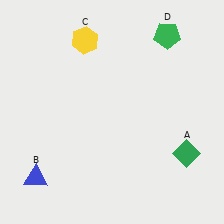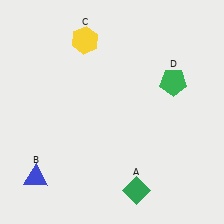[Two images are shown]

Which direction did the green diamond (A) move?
The green diamond (A) moved left.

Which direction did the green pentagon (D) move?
The green pentagon (D) moved down.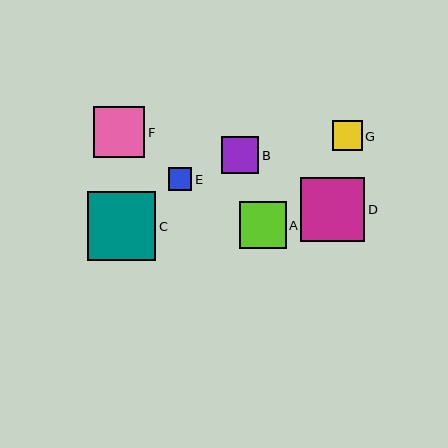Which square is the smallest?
Square E is the smallest with a size of approximately 23 pixels.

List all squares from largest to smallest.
From largest to smallest: C, D, F, A, B, G, E.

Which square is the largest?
Square C is the largest with a size of approximately 69 pixels.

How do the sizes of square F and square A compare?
Square F and square A are approximately the same size.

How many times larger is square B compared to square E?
Square B is approximately 1.6 times the size of square E.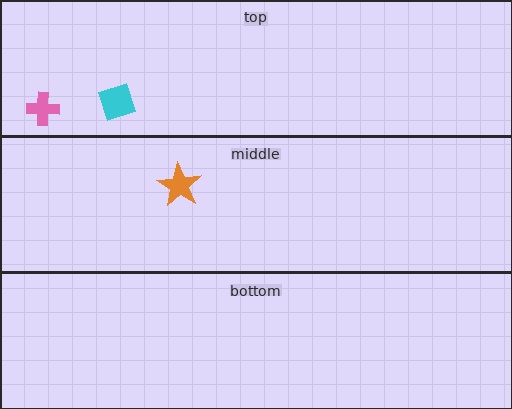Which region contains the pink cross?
The top region.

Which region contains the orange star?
The middle region.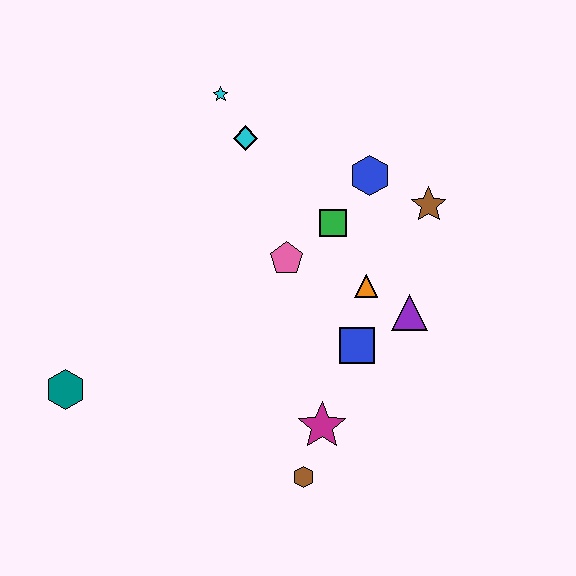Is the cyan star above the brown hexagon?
Yes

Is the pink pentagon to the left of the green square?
Yes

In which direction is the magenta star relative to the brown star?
The magenta star is below the brown star.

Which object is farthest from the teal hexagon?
The brown star is farthest from the teal hexagon.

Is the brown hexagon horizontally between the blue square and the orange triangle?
No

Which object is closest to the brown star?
The blue hexagon is closest to the brown star.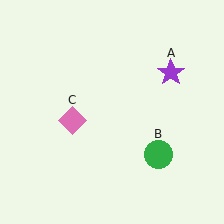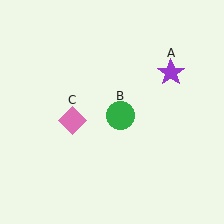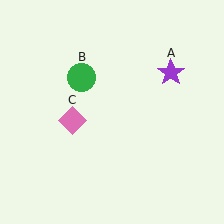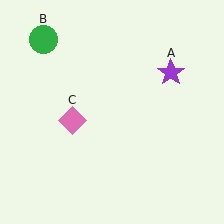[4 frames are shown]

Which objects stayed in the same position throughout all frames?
Purple star (object A) and pink diamond (object C) remained stationary.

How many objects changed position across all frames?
1 object changed position: green circle (object B).